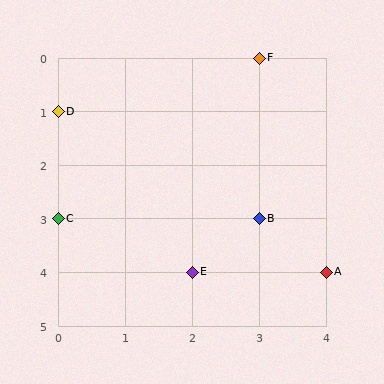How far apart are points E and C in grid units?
Points E and C are 2 columns and 1 row apart (about 2.2 grid units diagonally).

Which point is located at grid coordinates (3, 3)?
Point B is at (3, 3).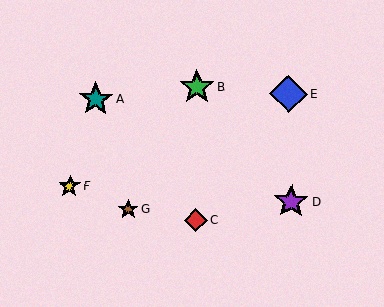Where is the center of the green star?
The center of the green star is at (197, 87).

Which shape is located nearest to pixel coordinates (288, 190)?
The purple star (labeled D) at (291, 201) is nearest to that location.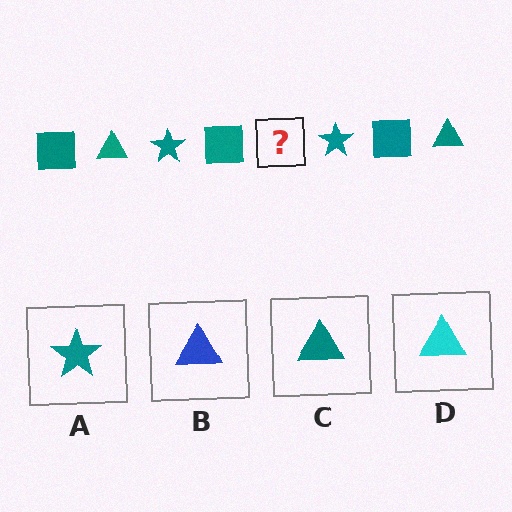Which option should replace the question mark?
Option C.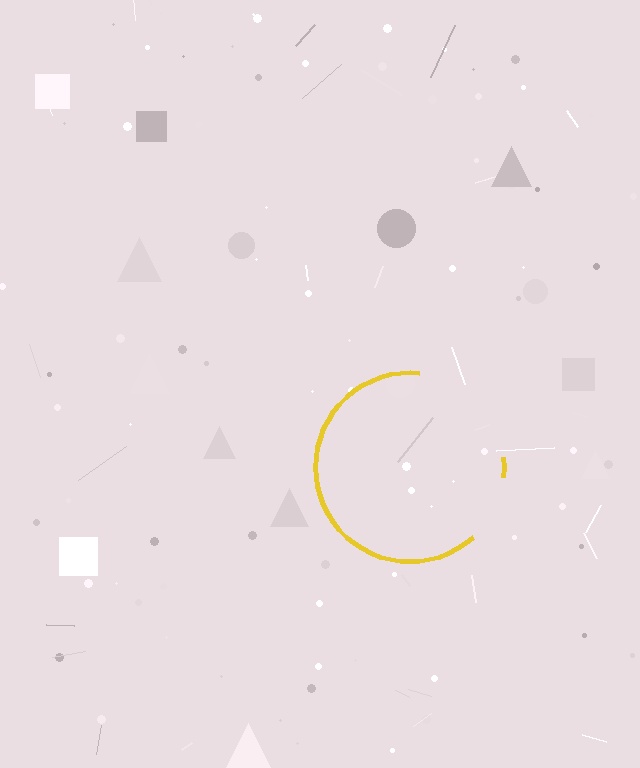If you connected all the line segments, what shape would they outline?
They would outline a circle.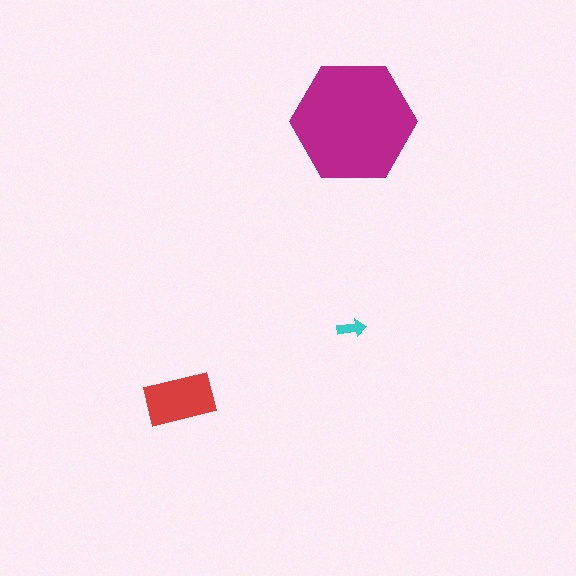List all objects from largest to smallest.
The magenta hexagon, the red rectangle, the cyan arrow.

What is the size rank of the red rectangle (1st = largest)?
2nd.